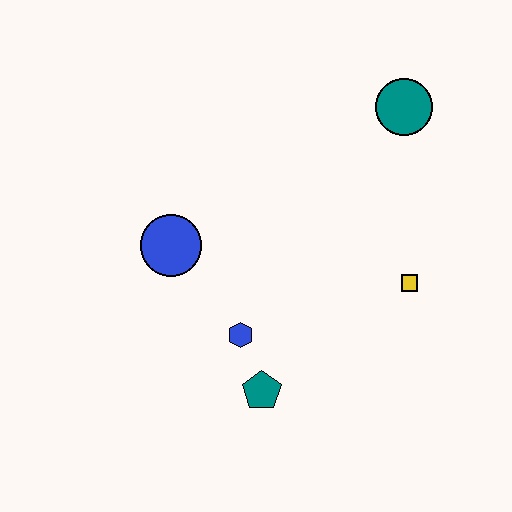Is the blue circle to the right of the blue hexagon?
No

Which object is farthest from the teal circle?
The teal pentagon is farthest from the teal circle.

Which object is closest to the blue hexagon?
The teal pentagon is closest to the blue hexagon.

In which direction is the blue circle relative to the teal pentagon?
The blue circle is above the teal pentagon.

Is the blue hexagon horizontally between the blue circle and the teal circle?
Yes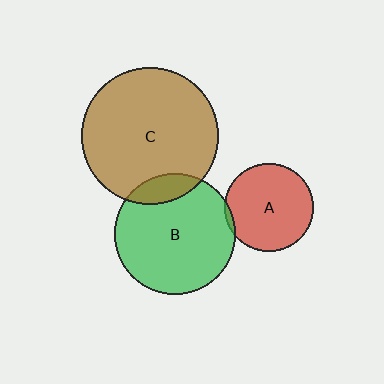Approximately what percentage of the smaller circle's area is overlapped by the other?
Approximately 5%.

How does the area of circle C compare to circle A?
Approximately 2.4 times.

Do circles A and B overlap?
Yes.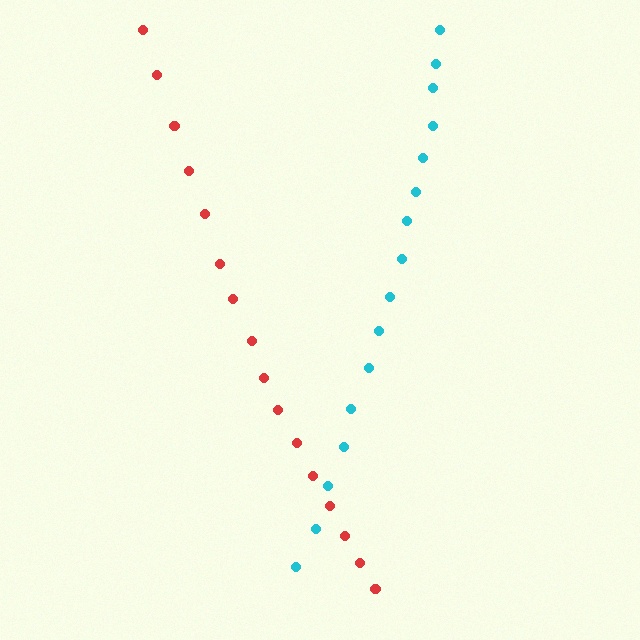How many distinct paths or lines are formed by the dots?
There are 2 distinct paths.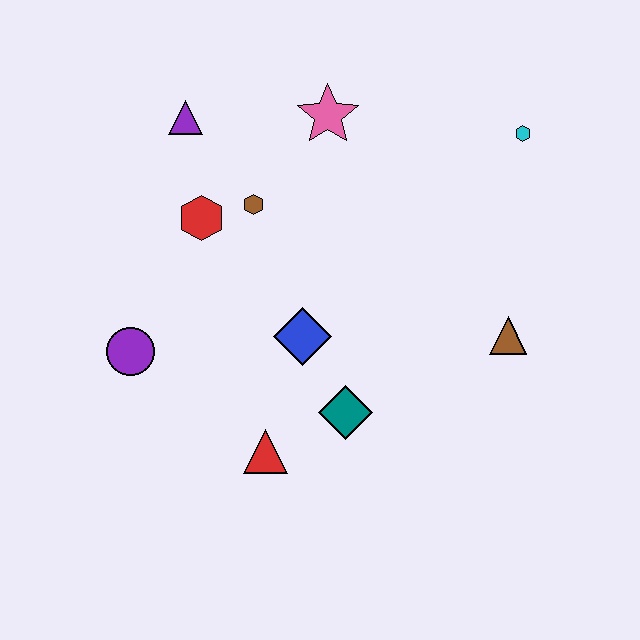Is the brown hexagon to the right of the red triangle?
No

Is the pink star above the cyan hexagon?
Yes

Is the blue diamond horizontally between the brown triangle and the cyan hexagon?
No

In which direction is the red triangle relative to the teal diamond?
The red triangle is to the left of the teal diamond.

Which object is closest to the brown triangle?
The teal diamond is closest to the brown triangle.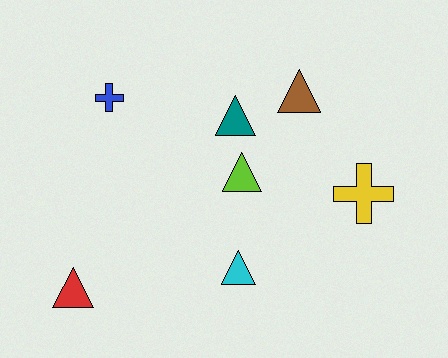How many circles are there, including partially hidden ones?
There are no circles.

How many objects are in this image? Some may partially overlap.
There are 7 objects.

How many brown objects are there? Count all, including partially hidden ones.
There is 1 brown object.